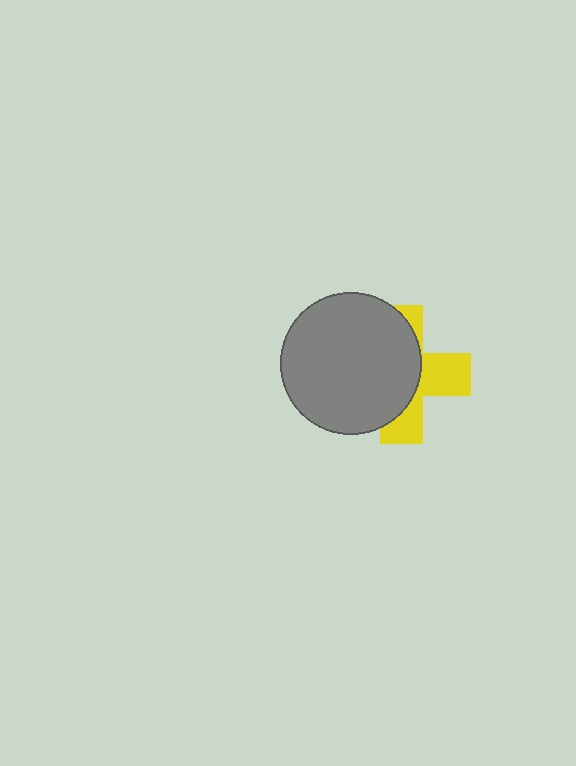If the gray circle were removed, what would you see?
You would see the complete yellow cross.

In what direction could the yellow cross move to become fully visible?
The yellow cross could move right. That would shift it out from behind the gray circle entirely.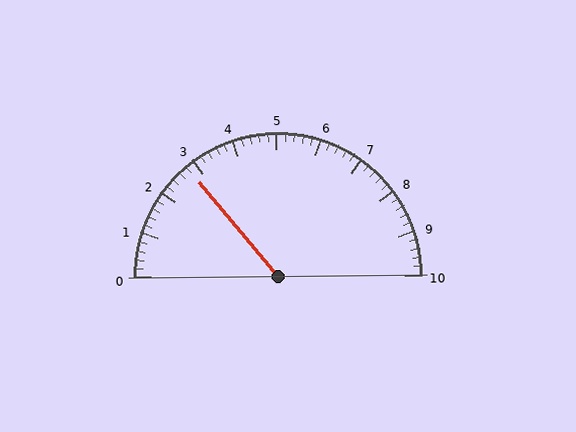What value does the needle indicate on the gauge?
The needle indicates approximately 2.8.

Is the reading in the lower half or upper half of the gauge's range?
The reading is in the lower half of the range (0 to 10).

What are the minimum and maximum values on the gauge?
The gauge ranges from 0 to 10.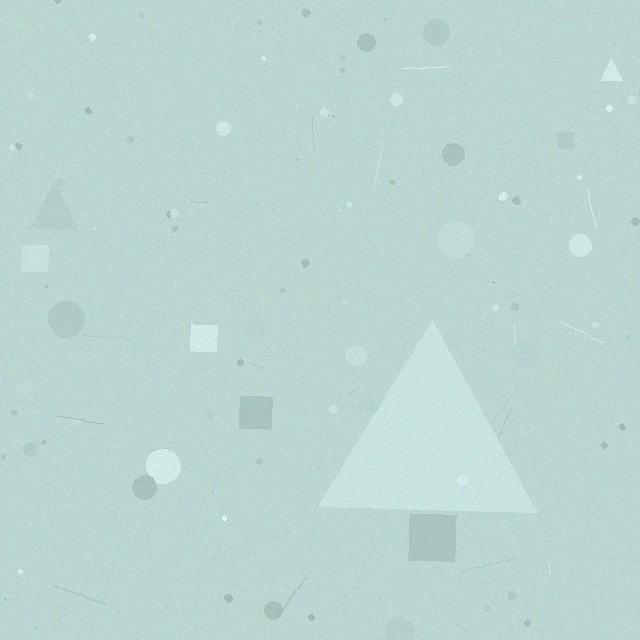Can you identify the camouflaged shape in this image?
The camouflaged shape is a triangle.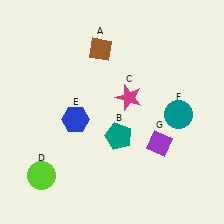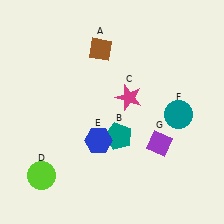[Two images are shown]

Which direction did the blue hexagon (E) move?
The blue hexagon (E) moved right.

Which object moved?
The blue hexagon (E) moved right.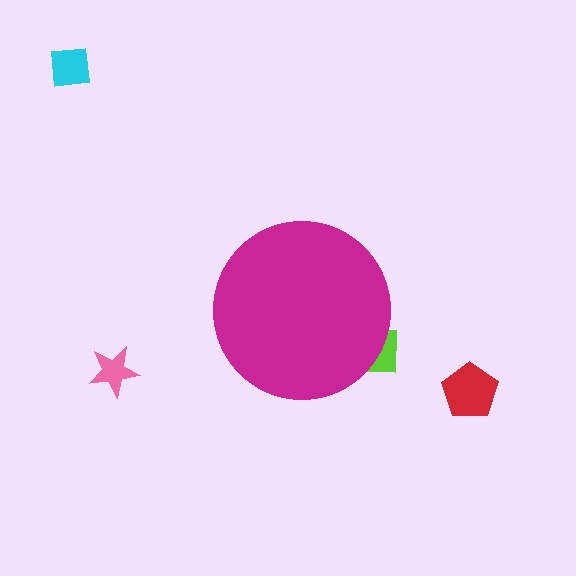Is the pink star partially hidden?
No, the pink star is fully visible.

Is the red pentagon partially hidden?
No, the red pentagon is fully visible.